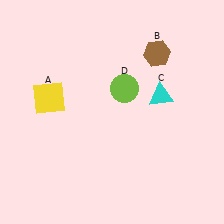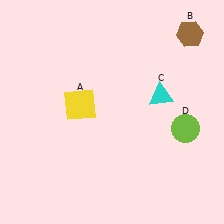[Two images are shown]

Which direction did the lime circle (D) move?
The lime circle (D) moved right.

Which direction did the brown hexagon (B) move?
The brown hexagon (B) moved right.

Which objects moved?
The objects that moved are: the yellow square (A), the brown hexagon (B), the lime circle (D).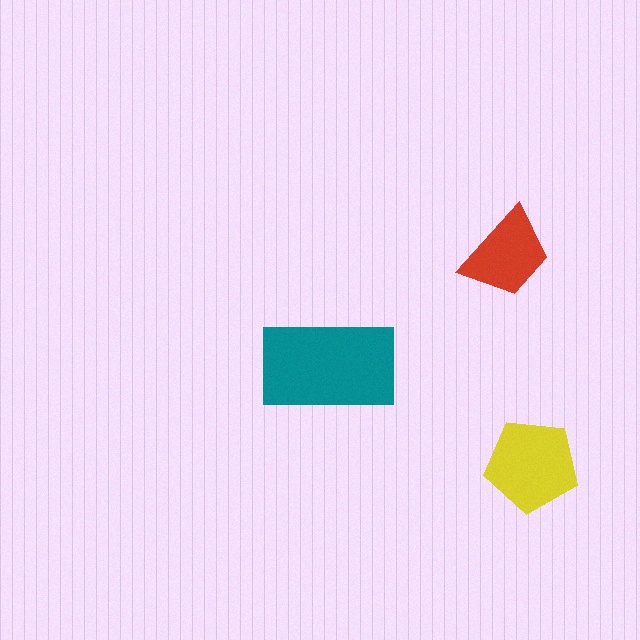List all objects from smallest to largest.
The red trapezoid, the yellow pentagon, the teal rectangle.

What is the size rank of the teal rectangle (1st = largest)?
1st.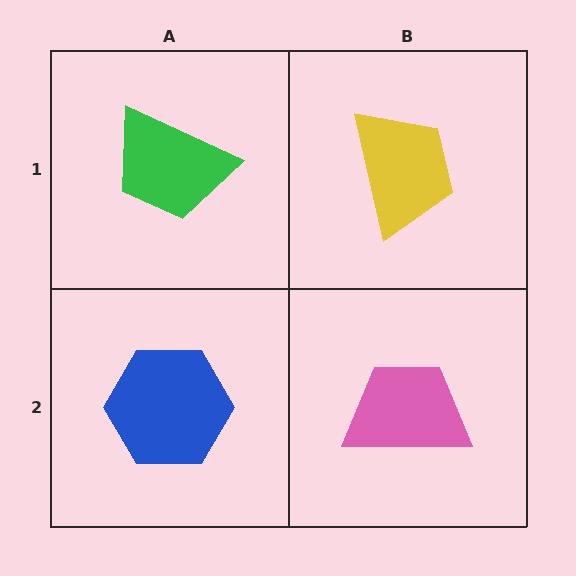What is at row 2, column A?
A blue hexagon.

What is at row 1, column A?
A green trapezoid.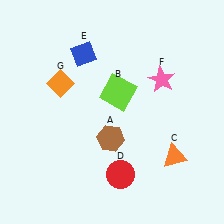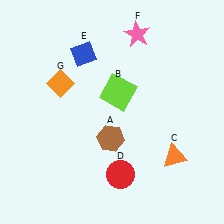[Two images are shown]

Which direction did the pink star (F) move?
The pink star (F) moved up.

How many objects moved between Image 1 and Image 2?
1 object moved between the two images.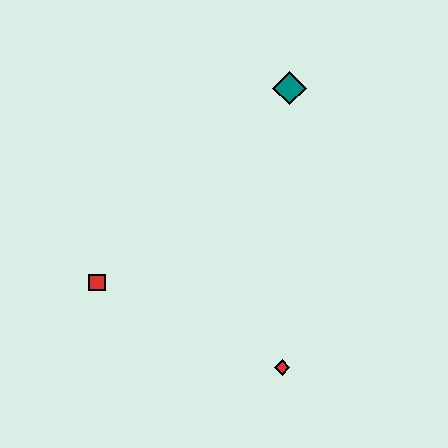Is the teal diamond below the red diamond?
No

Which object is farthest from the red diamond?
The teal diamond is farthest from the red diamond.